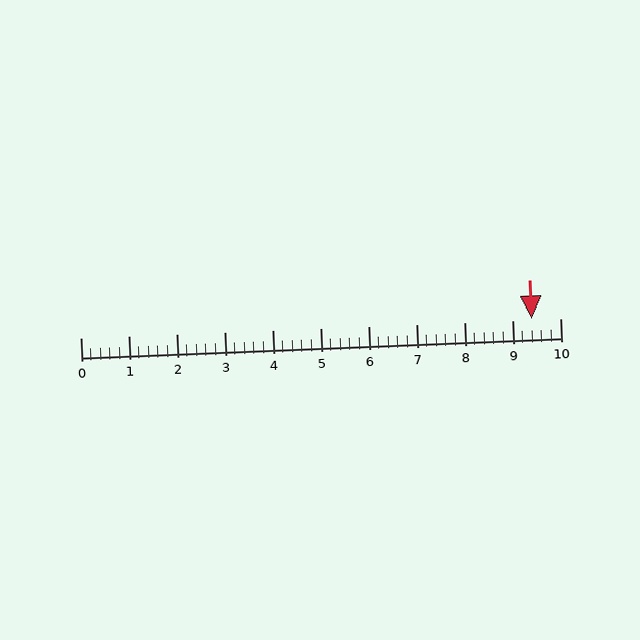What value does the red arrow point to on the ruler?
The red arrow points to approximately 9.4.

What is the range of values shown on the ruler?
The ruler shows values from 0 to 10.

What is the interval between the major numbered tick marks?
The major tick marks are spaced 1 units apart.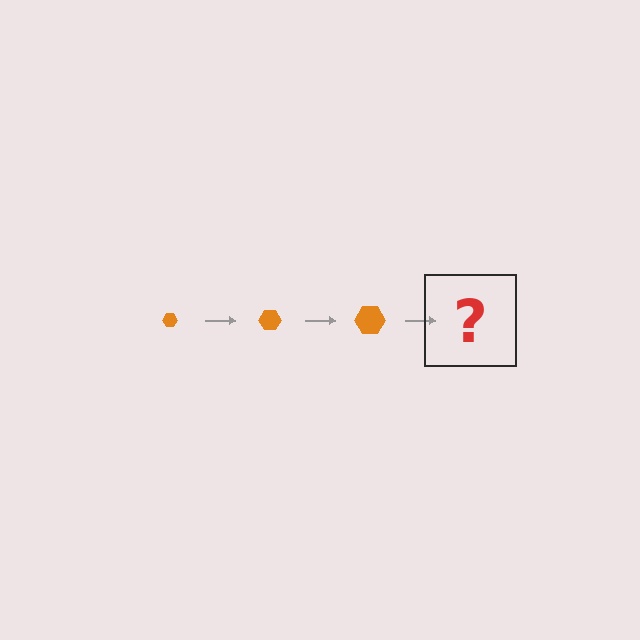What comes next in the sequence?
The next element should be an orange hexagon, larger than the previous one.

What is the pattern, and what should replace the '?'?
The pattern is that the hexagon gets progressively larger each step. The '?' should be an orange hexagon, larger than the previous one.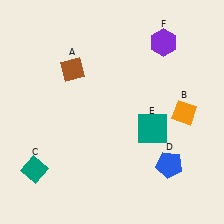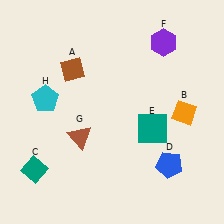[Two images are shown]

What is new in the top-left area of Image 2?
A cyan pentagon (H) was added in the top-left area of Image 2.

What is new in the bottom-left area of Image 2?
A brown triangle (G) was added in the bottom-left area of Image 2.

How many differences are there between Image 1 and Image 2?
There are 2 differences between the two images.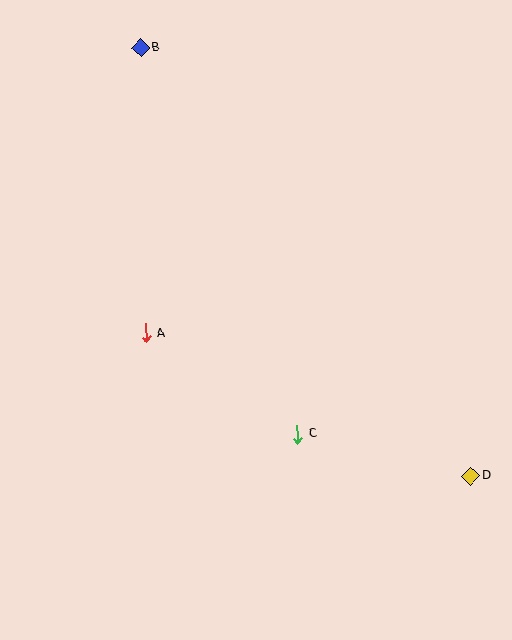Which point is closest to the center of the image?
Point A at (146, 333) is closest to the center.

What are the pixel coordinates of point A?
Point A is at (146, 333).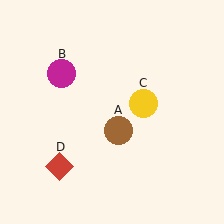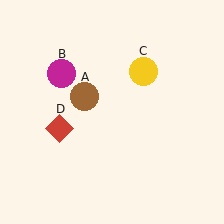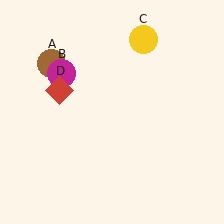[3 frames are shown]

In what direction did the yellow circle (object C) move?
The yellow circle (object C) moved up.